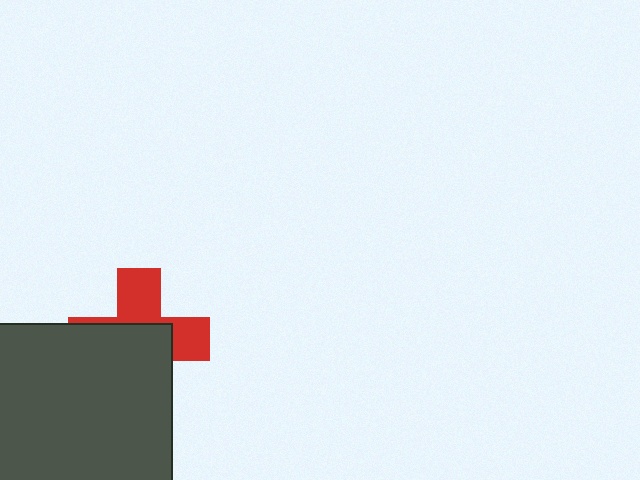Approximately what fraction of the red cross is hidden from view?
Roughly 58% of the red cross is hidden behind the dark gray rectangle.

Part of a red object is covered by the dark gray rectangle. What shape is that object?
It is a cross.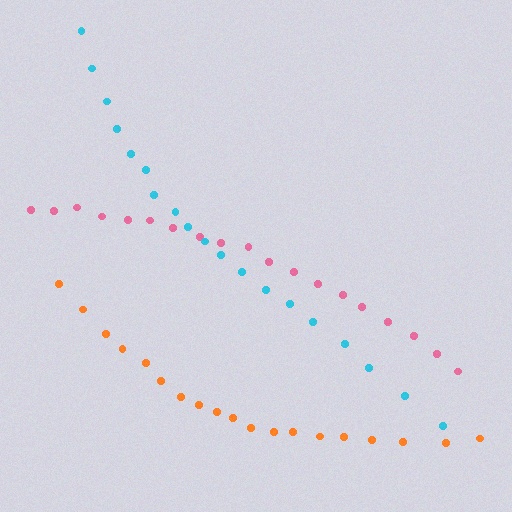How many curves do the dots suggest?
There are 3 distinct paths.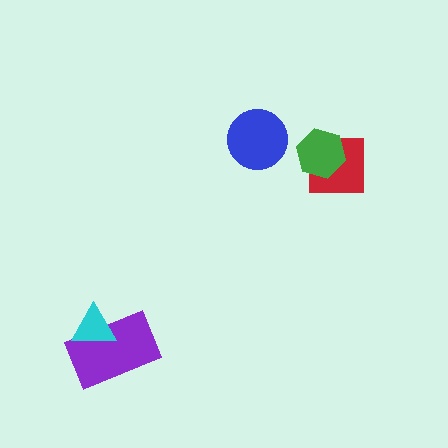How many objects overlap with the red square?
1 object overlaps with the red square.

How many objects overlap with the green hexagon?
1 object overlaps with the green hexagon.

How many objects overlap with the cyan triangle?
1 object overlaps with the cyan triangle.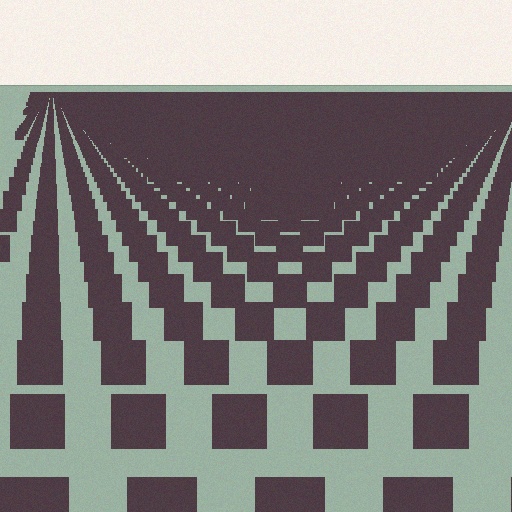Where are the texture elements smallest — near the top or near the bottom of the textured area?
Near the top.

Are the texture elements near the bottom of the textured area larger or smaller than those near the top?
Larger. Near the bottom, elements are closer to the viewer and appear at a bigger on-screen size.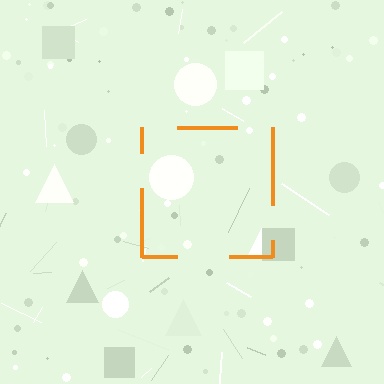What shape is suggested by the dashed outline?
The dashed outline suggests a square.